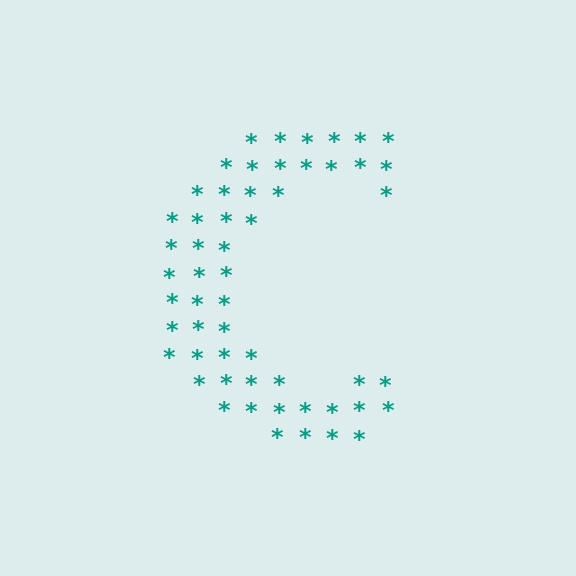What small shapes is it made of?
It is made of small asterisks.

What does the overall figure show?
The overall figure shows the letter C.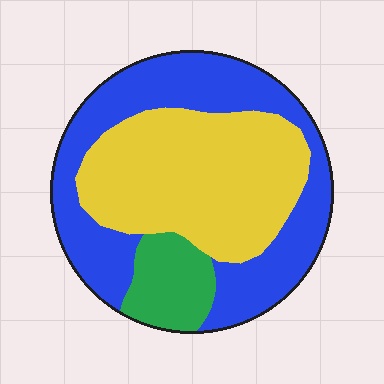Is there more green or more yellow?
Yellow.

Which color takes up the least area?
Green, at roughly 10%.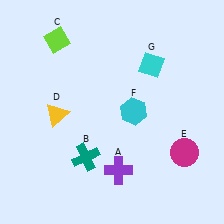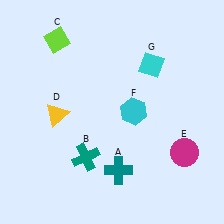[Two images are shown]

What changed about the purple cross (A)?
In Image 1, A is purple. In Image 2, it changed to teal.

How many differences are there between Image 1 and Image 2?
There is 1 difference between the two images.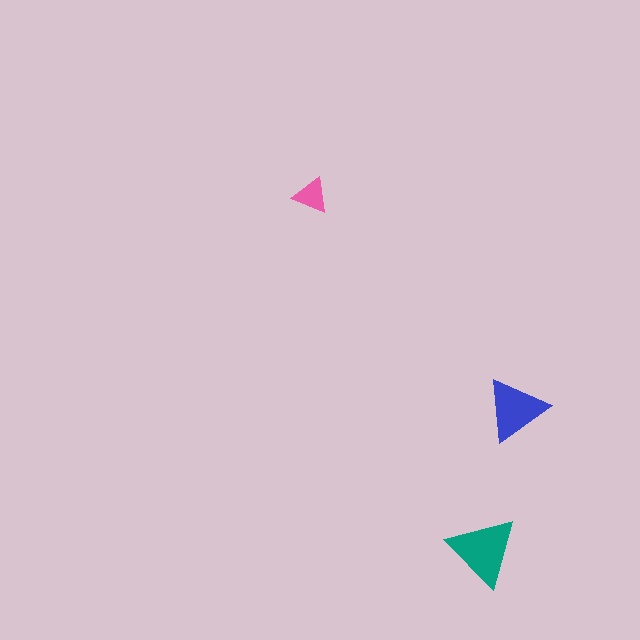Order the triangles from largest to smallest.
the teal one, the blue one, the pink one.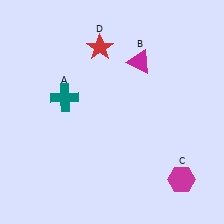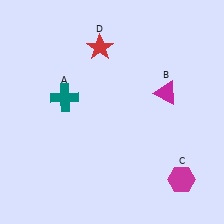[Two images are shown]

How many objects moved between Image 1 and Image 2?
1 object moved between the two images.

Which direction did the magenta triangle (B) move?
The magenta triangle (B) moved down.